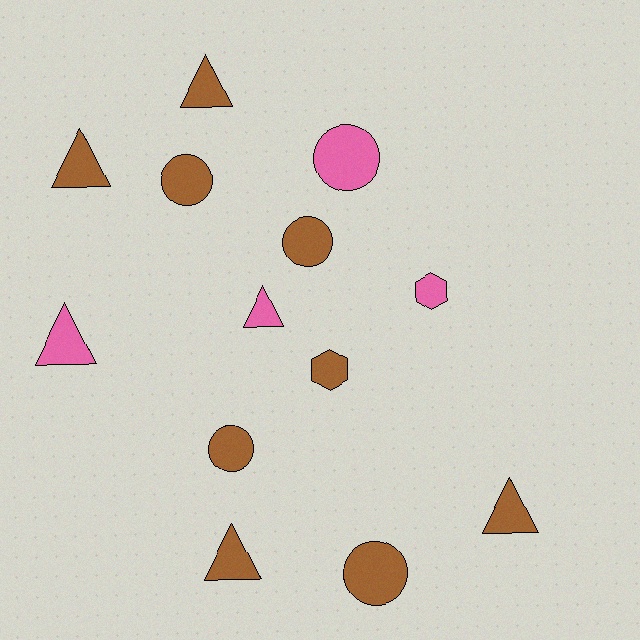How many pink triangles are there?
There are 2 pink triangles.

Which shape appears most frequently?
Triangle, with 6 objects.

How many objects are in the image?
There are 13 objects.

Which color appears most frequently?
Brown, with 9 objects.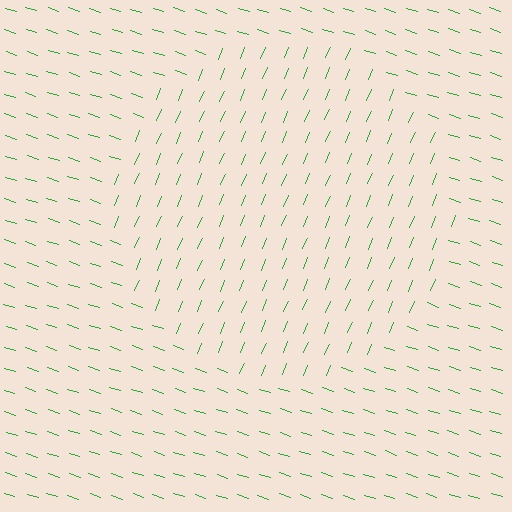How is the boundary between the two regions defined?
The boundary is defined purely by a change in line orientation (approximately 86 degrees difference). All lines are the same color and thickness.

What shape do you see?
I see a circle.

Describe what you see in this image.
The image is filled with small green line segments. A circle region in the image has lines oriented differently from the surrounding lines, creating a visible texture boundary.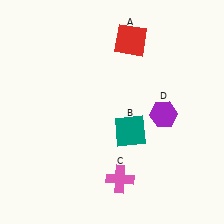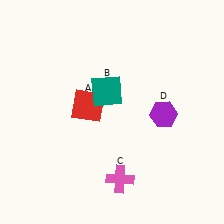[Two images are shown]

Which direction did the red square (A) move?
The red square (A) moved down.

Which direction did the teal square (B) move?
The teal square (B) moved up.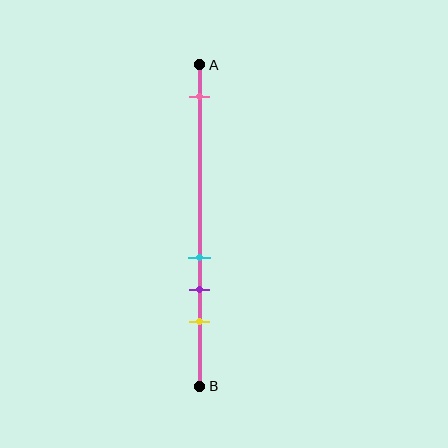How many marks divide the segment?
There are 4 marks dividing the segment.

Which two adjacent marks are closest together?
The cyan and purple marks are the closest adjacent pair.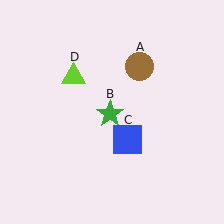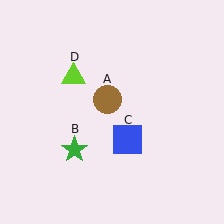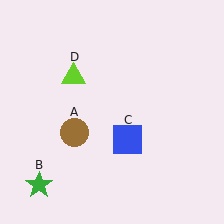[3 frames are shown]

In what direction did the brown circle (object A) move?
The brown circle (object A) moved down and to the left.